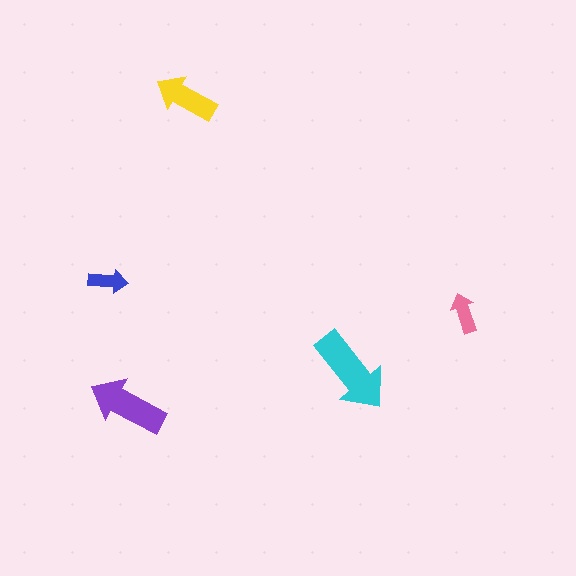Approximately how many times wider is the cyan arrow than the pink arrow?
About 2 times wider.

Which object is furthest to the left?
The blue arrow is leftmost.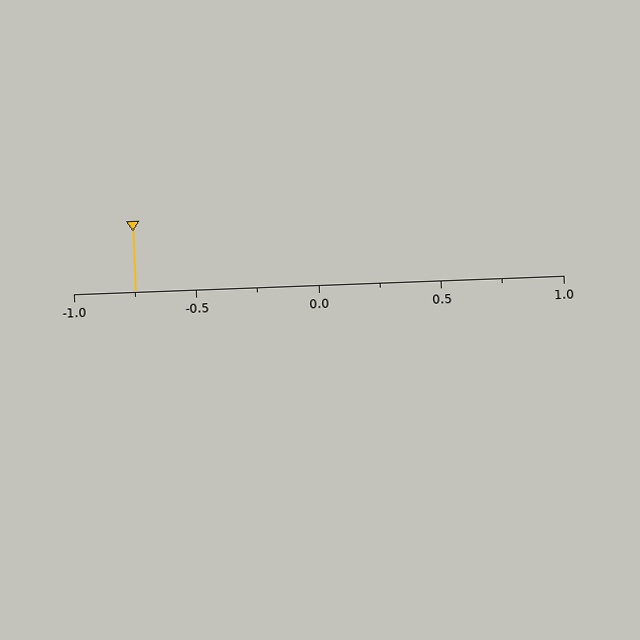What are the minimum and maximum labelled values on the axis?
The axis runs from -1.0 to 1.0.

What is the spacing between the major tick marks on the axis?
The major ticks are spaced 0.5 apart.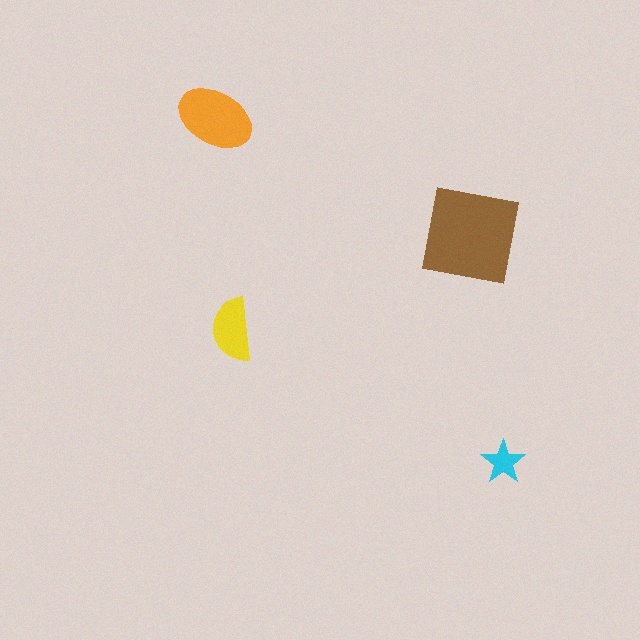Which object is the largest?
The brown square.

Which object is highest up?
The orange ellipse is topmost.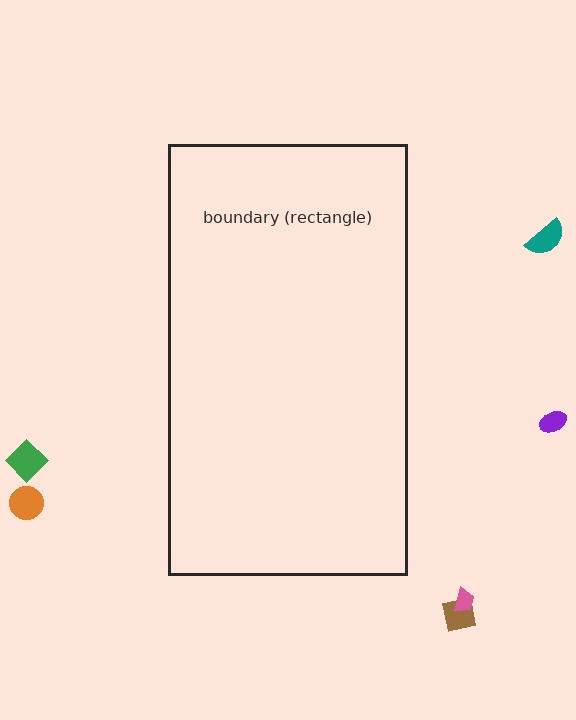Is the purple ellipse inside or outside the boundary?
Outside.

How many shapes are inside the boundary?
0 inside, 6 outside.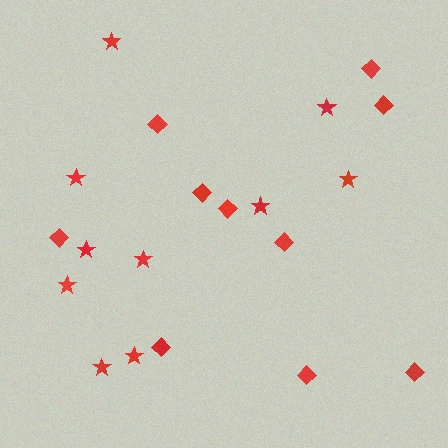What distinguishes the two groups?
There are 2 groups: one group of stars (10) and one group of diamonds (10).